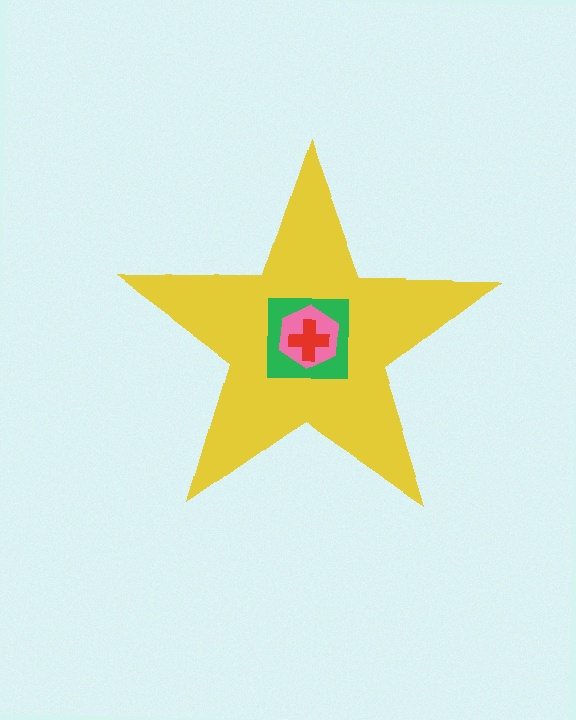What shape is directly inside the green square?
The pink hexagon.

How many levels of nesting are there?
4.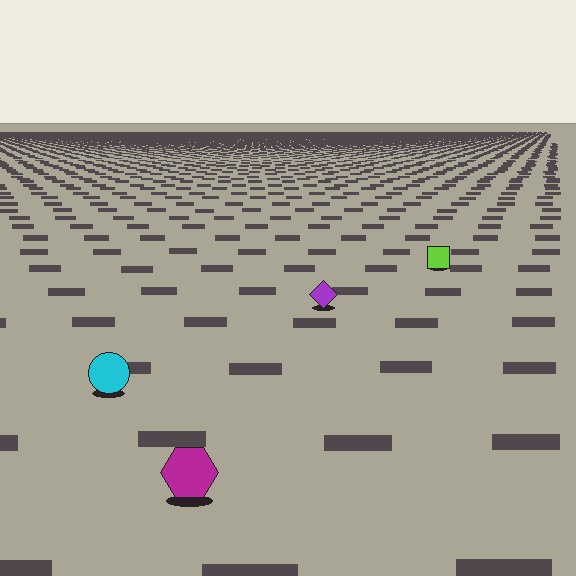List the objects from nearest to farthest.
From nearest to farthest: the magenta hexagon, the cyan circle, the purple diamond, the lime square.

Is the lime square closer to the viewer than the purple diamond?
No. The purple diamond is closer — you can tell from the texture gradient: the ground texture is coarser near it.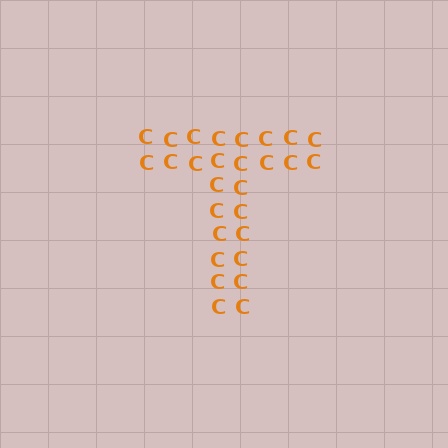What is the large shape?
The large shape is the letter T.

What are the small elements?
The small elements are letter C's.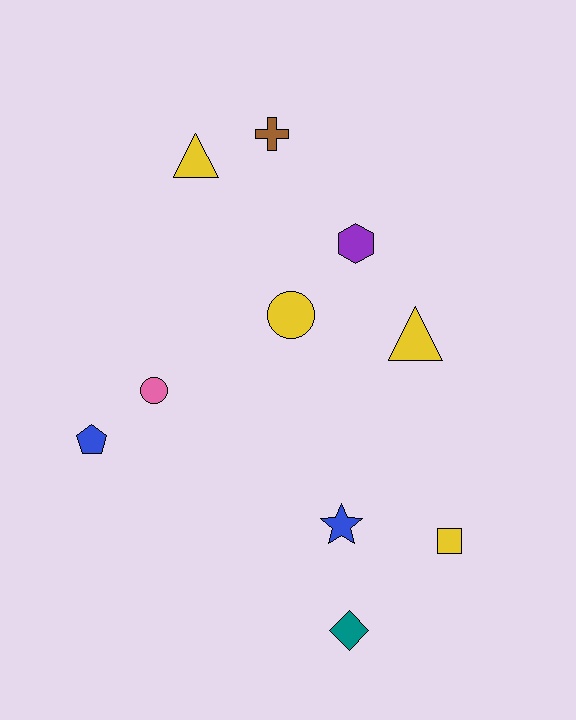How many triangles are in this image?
There are 2 triangles.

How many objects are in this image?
There are 10 objects.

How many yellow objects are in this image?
There are 4 yellow objects.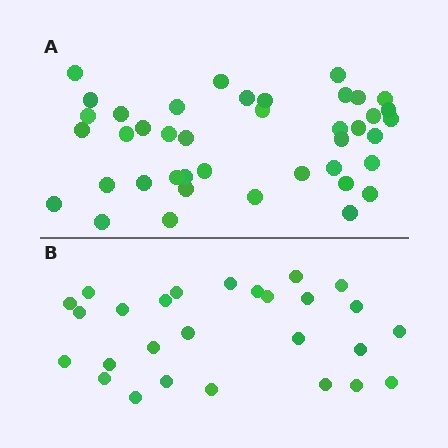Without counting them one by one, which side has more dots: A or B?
Region A (the top region) has more dots.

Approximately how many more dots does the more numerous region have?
Region A has approximately 15 more dots than region B.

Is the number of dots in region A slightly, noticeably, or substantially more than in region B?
Region A has substantially more. The ratio is roughly 1.5 to 1.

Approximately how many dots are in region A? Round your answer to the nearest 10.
About 40 dots. (The exact count is 41, which rounds to 40.)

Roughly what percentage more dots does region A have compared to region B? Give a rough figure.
About 50% more.